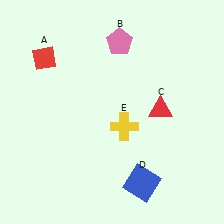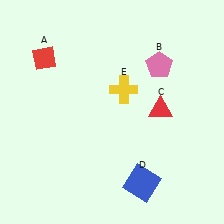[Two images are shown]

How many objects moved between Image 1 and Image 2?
2 objects moved between the two images.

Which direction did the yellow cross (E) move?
The yellow cross (E) moved up.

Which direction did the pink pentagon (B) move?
The pink pentagon (B) moved right.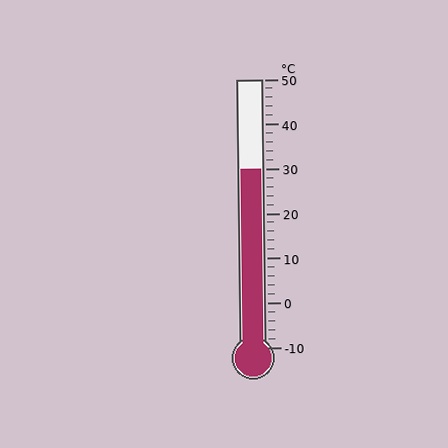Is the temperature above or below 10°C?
The temperature is above 10°C.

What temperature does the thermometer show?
The thermometer shows approximately 30°C.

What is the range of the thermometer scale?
The thermometer scale ranges from -10°C to 50°C.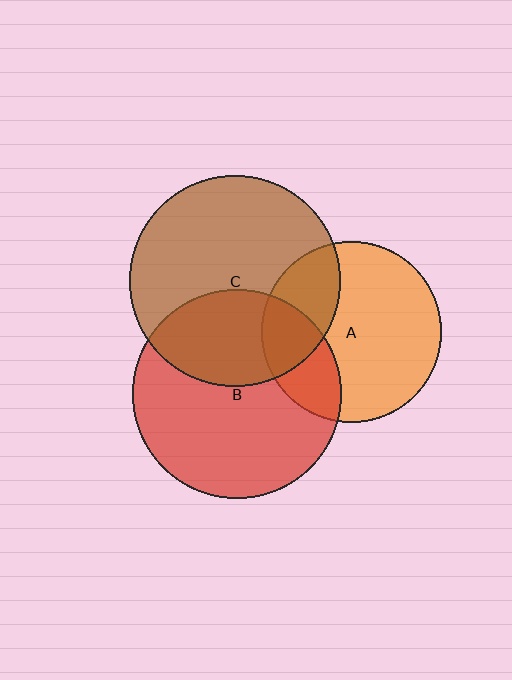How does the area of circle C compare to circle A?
Approximately 1.4 times.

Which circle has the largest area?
Circle C (brown).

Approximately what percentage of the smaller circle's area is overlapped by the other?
Approximately 35%.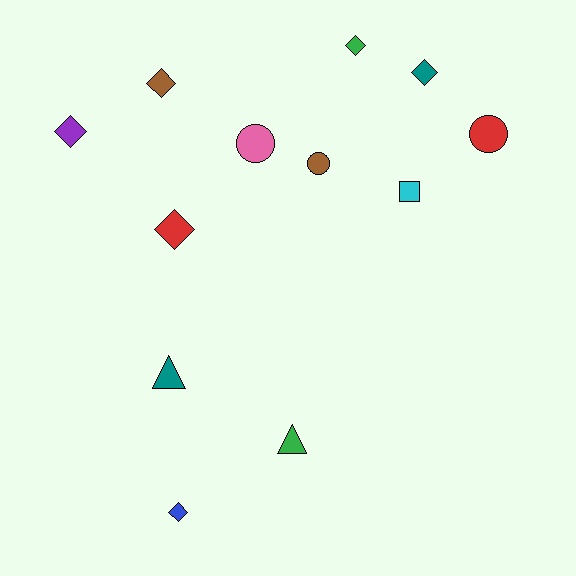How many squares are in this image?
There is 1 square.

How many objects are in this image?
There are 12 objects.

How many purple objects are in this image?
There is 1 purple object.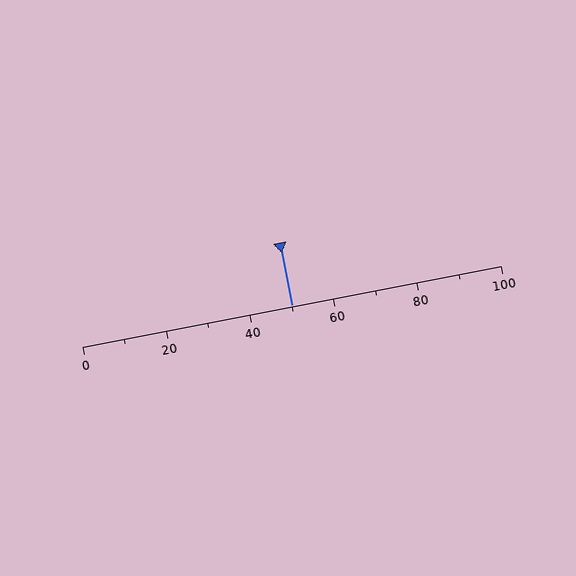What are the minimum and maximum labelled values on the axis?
The axis runs from 0 to 100.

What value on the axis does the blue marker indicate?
The marker indicates approximately 50.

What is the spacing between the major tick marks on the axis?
The major ticks are spaced 20 apart.